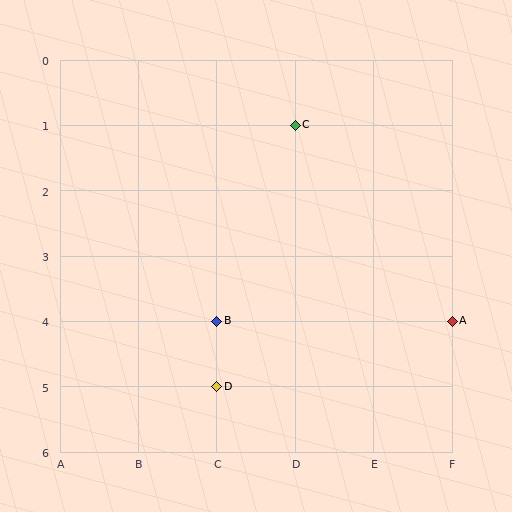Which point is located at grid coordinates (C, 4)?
Point B is at (C, 4).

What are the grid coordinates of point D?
Point D is at grid coordinates (C, 5).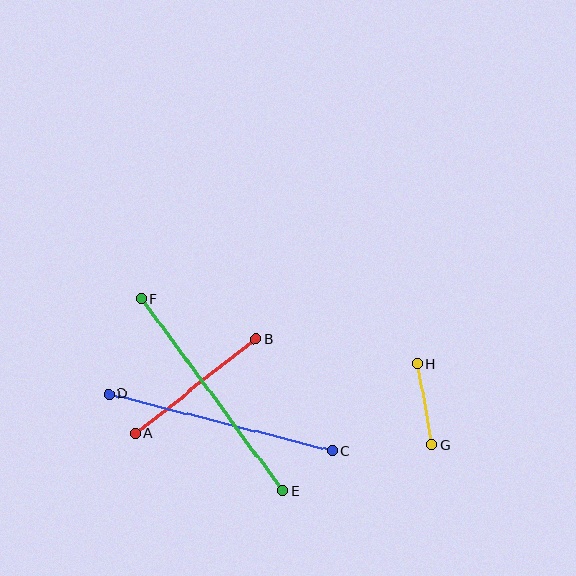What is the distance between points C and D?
The distance is approximately 231 pixels.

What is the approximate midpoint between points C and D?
The midpoint is at approximately (221, 423) pixels.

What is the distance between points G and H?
The distance is approximately 82 pixels.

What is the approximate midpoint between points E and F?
The midpoint is at approximately (212, 395) pixels.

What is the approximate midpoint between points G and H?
The midpoint is at approximately (425, 404) pixels.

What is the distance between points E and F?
The distance is approximately 238 pixels.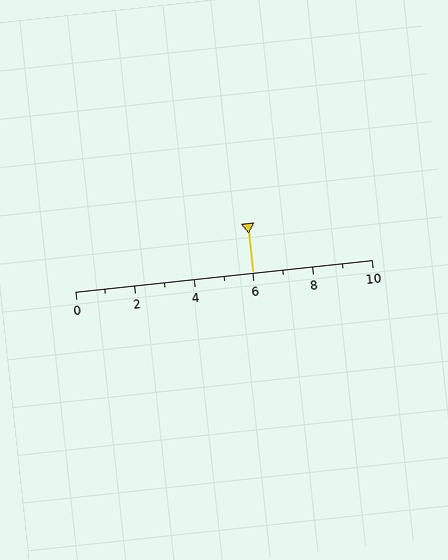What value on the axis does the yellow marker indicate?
The marker indicates approximately 6.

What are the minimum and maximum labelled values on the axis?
The axis runs from 0 to 10.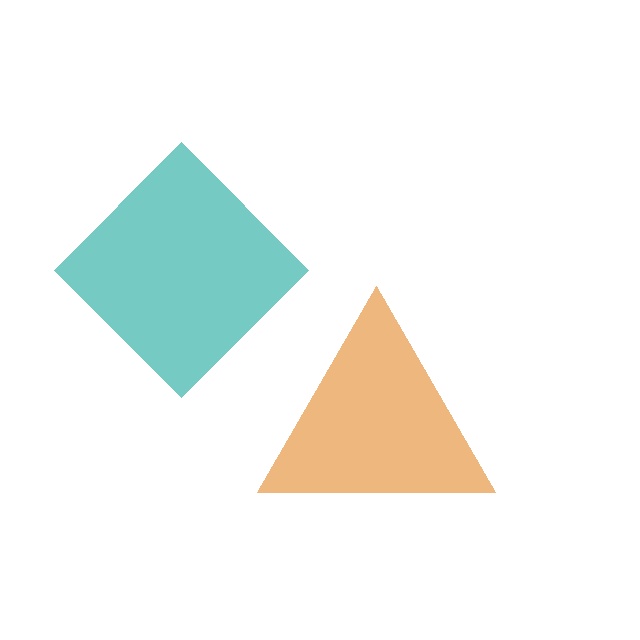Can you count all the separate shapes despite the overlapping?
Yes, there are 2 separate shapes.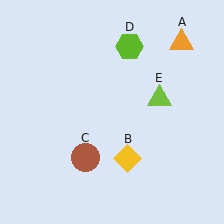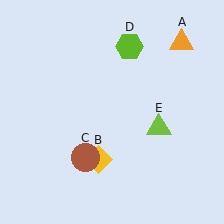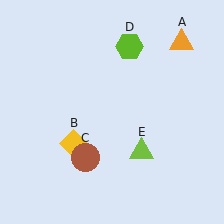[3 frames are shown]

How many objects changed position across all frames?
2 objects changed position: yellow diamond (object B), lime triangle (object E).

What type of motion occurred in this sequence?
The yellow diamond (object B), lime triangle (object E) rotated clockwise around the center of the scene.